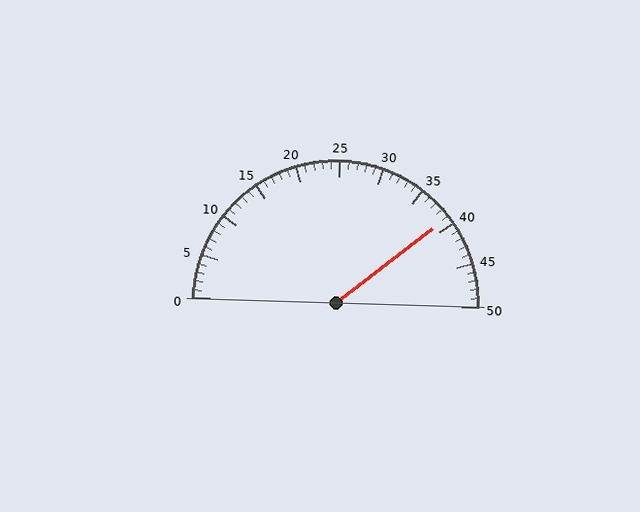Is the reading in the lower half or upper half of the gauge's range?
The reading is in the upper half of the range (0 to 50).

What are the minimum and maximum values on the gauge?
The gauge ranges from 0 to 50.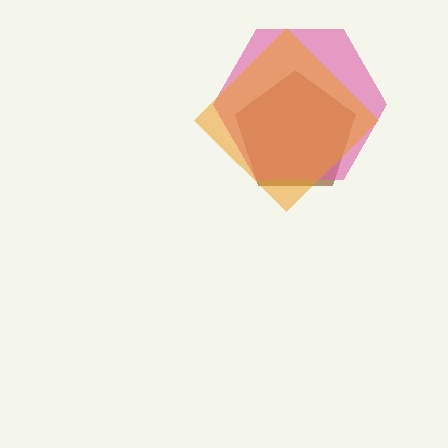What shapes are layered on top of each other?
The layered shapes are: a brown pentagon, a pink hexagon, an orange diamond.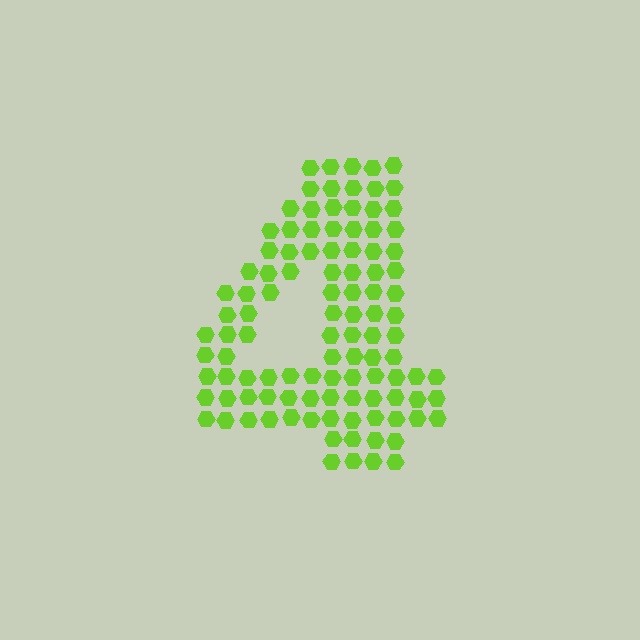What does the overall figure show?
The overall figure shows the digit 4.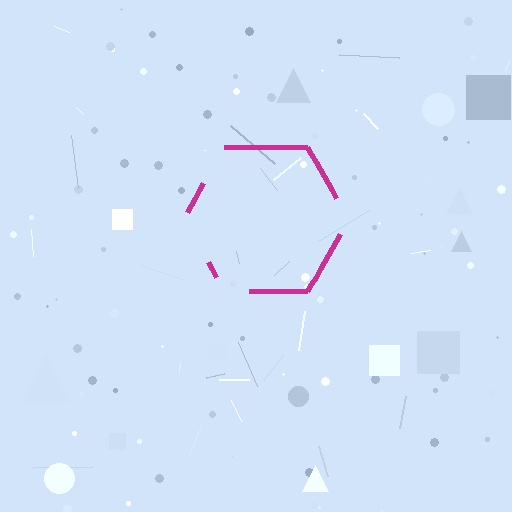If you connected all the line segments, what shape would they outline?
They would outline a hexagon.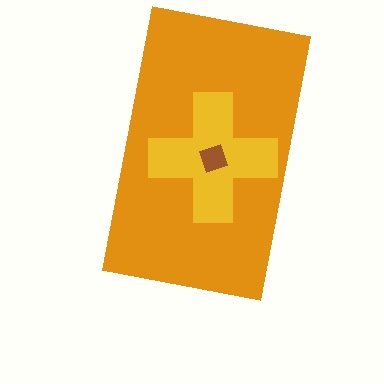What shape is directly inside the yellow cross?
The brown square.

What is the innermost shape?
The brown square.